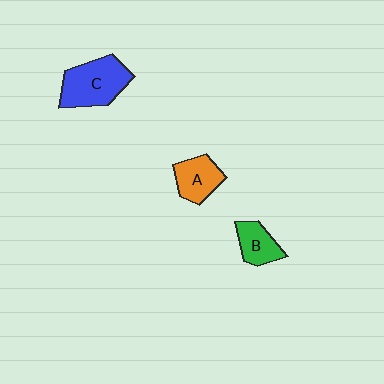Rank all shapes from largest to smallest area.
From largest to smallest: C (blue), A (orange), B (green).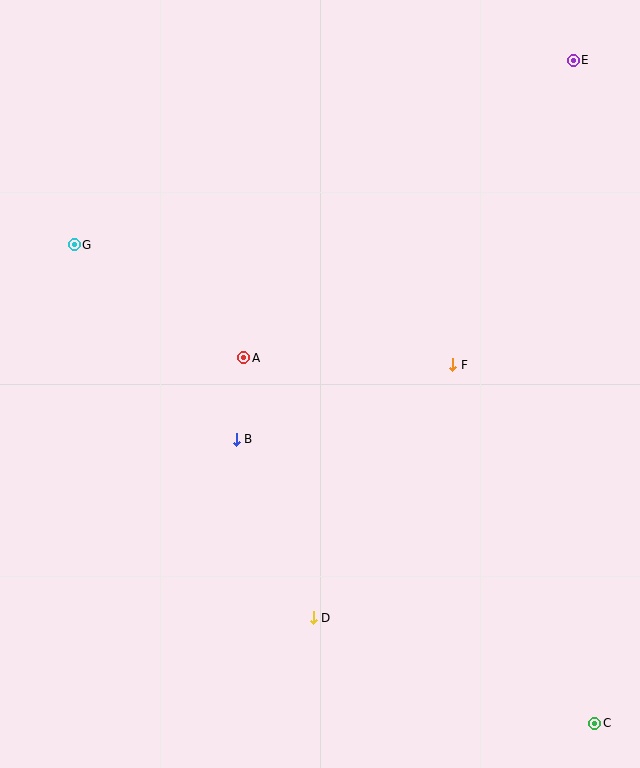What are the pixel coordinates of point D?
Point D is at (313, 618).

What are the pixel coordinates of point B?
Point B is at (236, 439).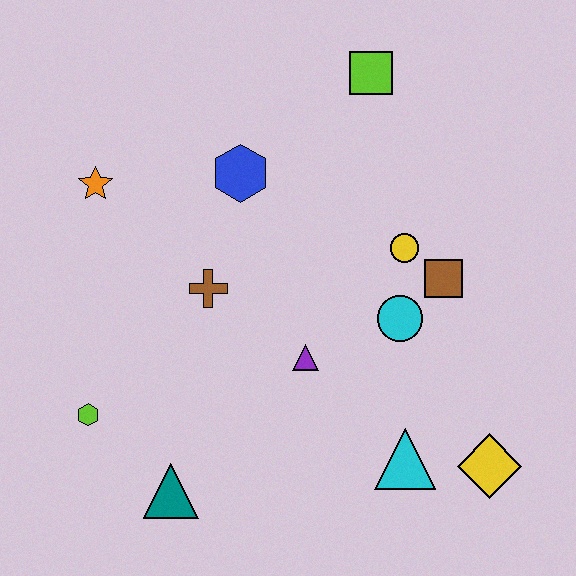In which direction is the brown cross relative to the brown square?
The brown cross is to the left of the brown square.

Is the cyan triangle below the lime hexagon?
Yes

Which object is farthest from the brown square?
The lime hexagon is farthest from the brown square.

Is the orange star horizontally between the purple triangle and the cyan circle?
No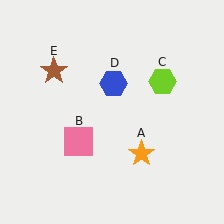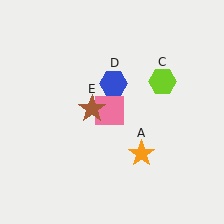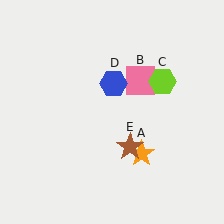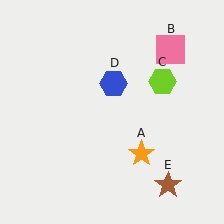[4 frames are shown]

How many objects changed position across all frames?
2 objects changed position: pink square (object B), brown star (object E).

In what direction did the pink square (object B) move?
The pink square (object B) moved up and to the right.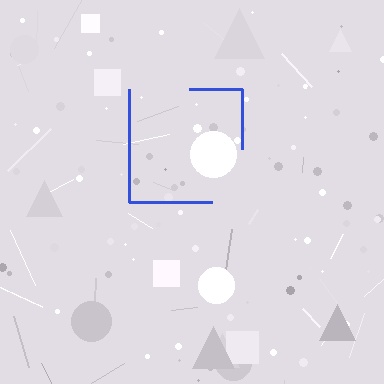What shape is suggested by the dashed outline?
The dashed outline suggests a square.